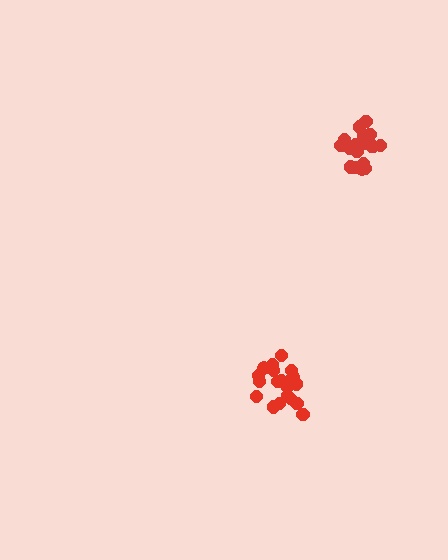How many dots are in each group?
Group 1: 19 dots, Group 2: 20 dots (39 total).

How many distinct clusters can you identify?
There are 2 distinct clusters.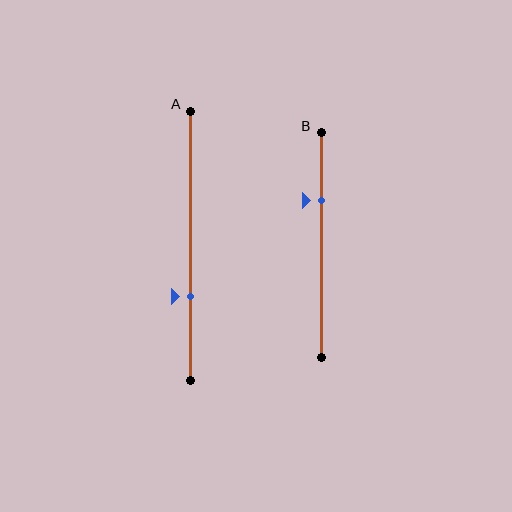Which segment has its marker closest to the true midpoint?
Segment A has its marker closest to the true midpoint.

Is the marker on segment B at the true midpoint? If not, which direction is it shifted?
No, the marker on segment B is shifted upward by about 20% of the segment length.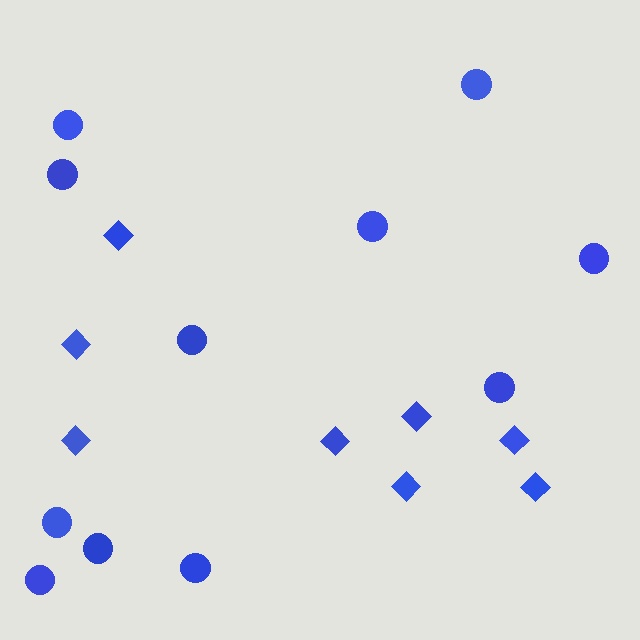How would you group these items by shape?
There are 2 groups: one group of diamonds (8) and one group of circles (11).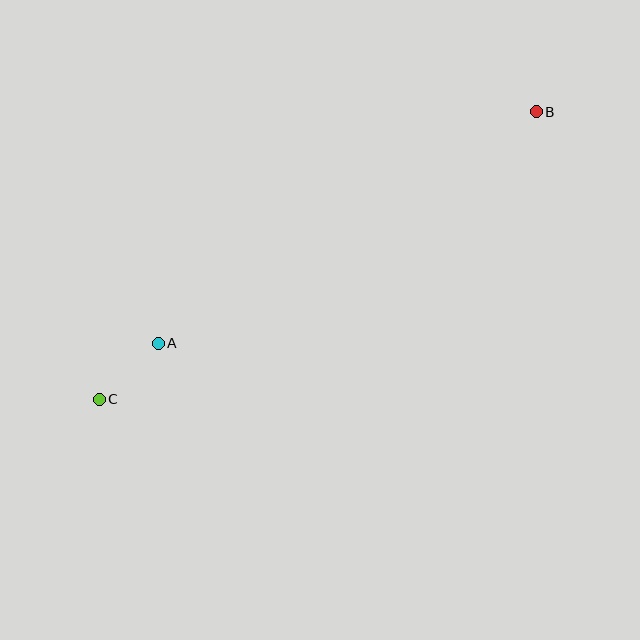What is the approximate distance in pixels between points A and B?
The distance between A and B is approximately 444 pixels.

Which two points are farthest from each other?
Points B and C are farthest from each other.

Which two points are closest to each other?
Points A and C are closest to each other.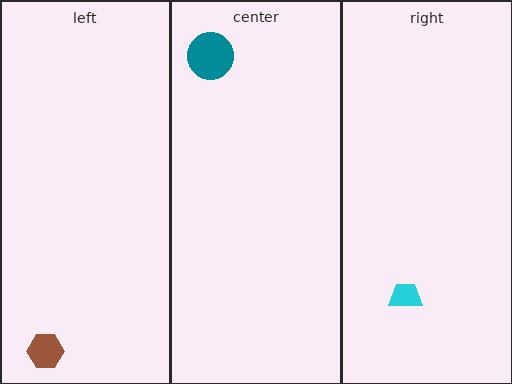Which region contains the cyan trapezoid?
The right region.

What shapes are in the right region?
The cyan trapezoid.